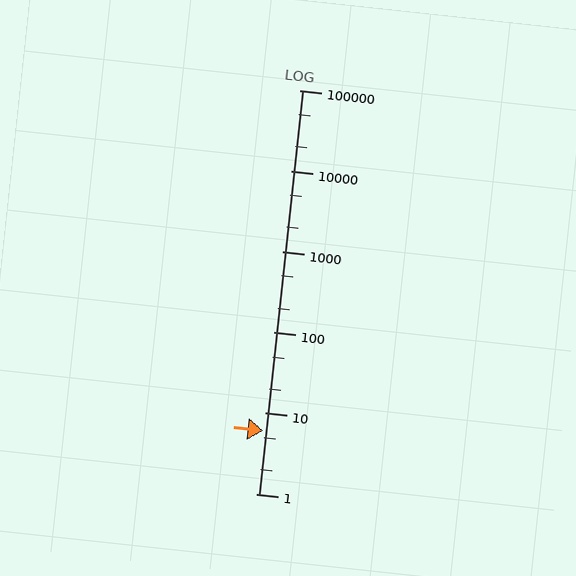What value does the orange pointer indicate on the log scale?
The pointer indicates approximately 6.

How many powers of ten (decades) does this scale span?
The scale spans 5 decades, from 1 to 100000.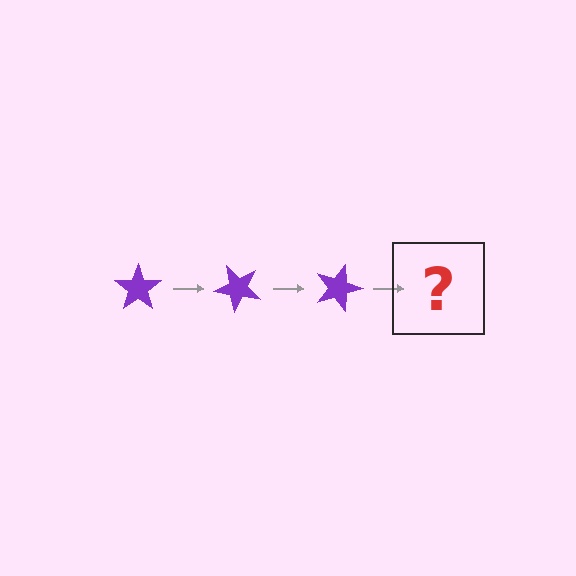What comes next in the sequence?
The next element should be a purple star rotated 135 degrees.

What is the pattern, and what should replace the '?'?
The pattern is that the star rotates 45 degrees each step. The '?' should be a purple star rotated 135 degrees.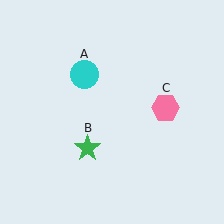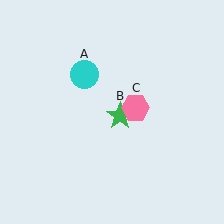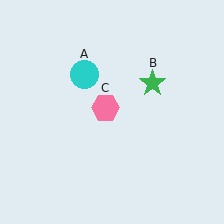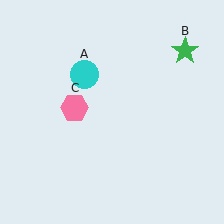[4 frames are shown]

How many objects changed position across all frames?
2 objects changed position: green star (object B), pink hexagon (object C).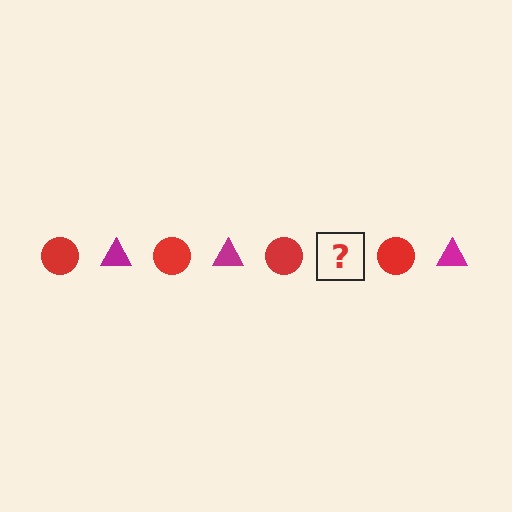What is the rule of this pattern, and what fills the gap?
The rule is that the pattern alternates between red circle and magenta triangle. The gap should be filled with a magenta triangle.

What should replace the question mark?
The question mark should be replaced with a magenta triangle.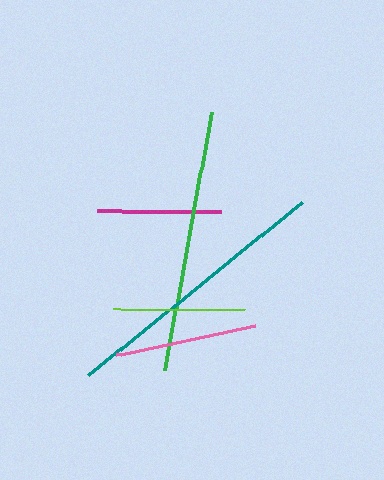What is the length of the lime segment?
The lime segment is approximately 132 pixels long.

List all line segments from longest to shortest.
From longest to shortest: teal, green, pink, lime, magenta.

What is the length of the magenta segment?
The magenta segment is approximately 124 pixels long.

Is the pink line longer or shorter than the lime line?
The pink line is longer than the lime line.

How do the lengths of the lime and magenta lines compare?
The lime and magenta lines are approximately the same length.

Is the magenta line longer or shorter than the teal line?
The teal line is longer than the magenta line.